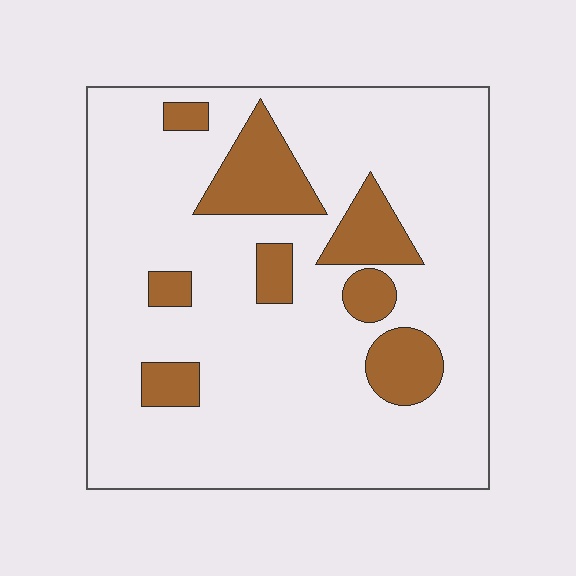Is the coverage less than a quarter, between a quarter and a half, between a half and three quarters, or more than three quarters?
Less than a quarter.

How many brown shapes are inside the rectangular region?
8.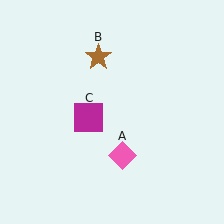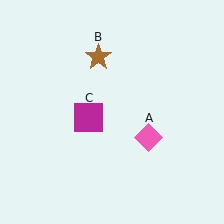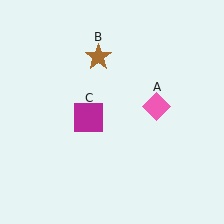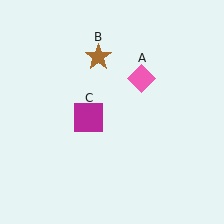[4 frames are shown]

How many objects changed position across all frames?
1 object changed position: pink diamond (object A).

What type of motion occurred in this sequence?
The pink diamond (object A) rotated counterclockwise around the center of the scene.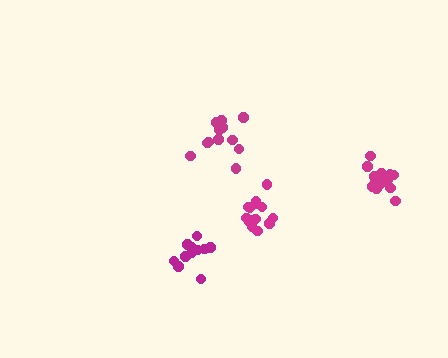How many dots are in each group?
Group 1: 12 dots, Group 2: 18 dots, Group 3: 12 dots, Group 4: 15 dots (57 total).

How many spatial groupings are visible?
There are 4 spatial groupings.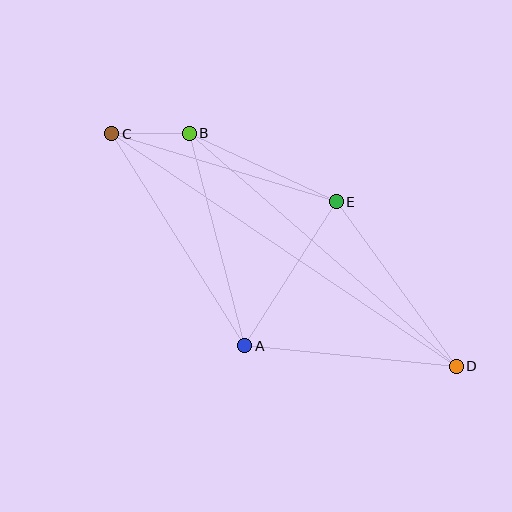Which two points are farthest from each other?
Points C and D are farthest from each other.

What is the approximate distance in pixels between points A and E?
The distance between A and E is approximately 171 pixels.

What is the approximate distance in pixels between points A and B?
The distance between A and B is approximately 220 pixels.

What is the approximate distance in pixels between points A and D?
The distance between A and D is approximately 213 pixels.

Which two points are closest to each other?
Points B and C are closest to each other.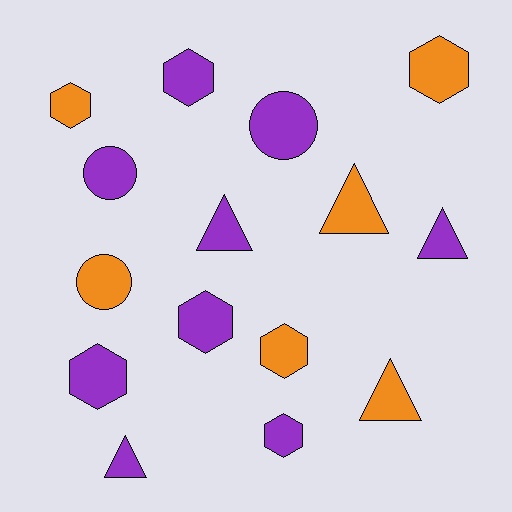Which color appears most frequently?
Purple, with 9 objects.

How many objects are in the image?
There are 15 objects.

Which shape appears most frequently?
Hexagon, with 7 objects.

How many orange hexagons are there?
There are 3 orange hexagons.